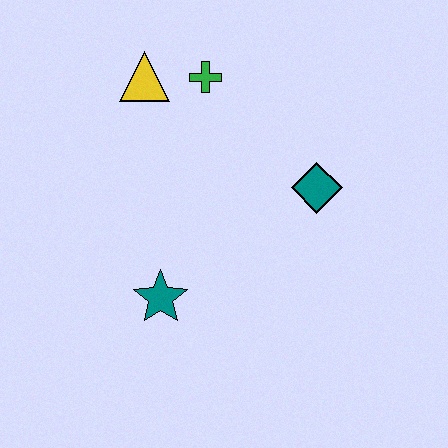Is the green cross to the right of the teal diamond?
No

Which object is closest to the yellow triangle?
The green cross is closest to the yellow triangle.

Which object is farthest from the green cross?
The teal star is farthest from the green cross.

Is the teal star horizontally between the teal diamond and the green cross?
No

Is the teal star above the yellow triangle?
No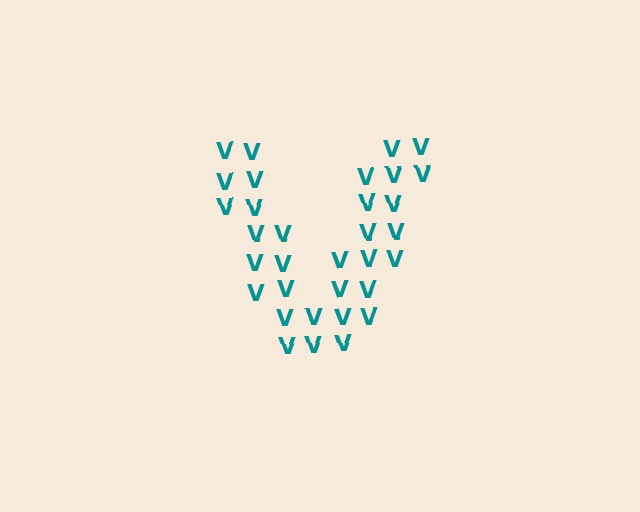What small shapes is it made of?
It is made of small letter V's.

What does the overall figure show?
The overall figure shows the letter V.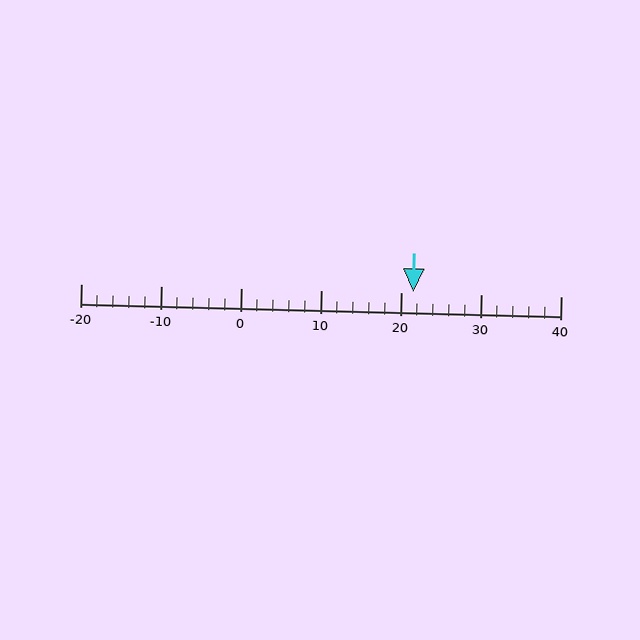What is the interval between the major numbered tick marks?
The major tick marks are spaced 10 units apart.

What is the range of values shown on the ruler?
The ruler shows values from -20 to 40.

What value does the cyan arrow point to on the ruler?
The cyan arrow points to approximately 22.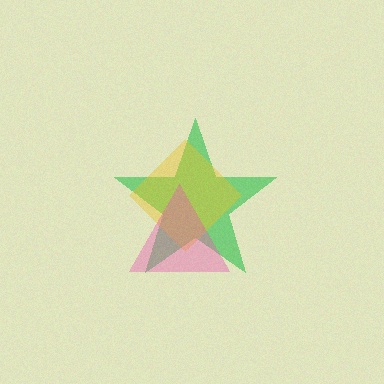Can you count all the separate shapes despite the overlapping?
Yes, there are 3 separate shapes.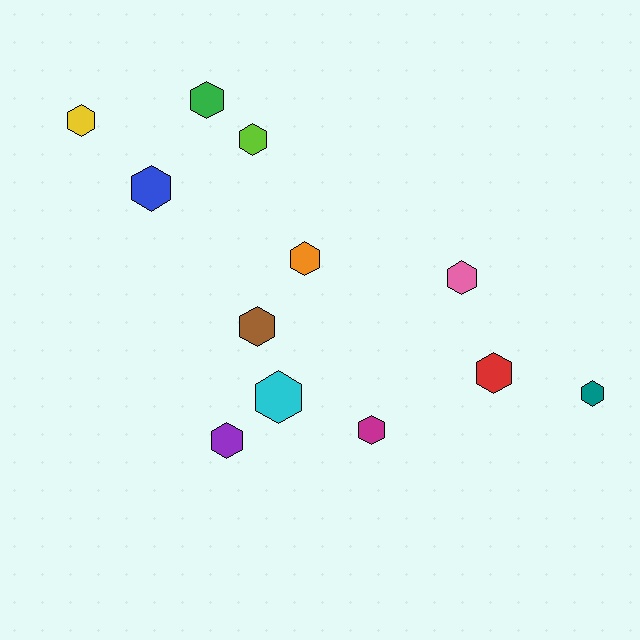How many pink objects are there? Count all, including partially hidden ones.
There is 1 pink object.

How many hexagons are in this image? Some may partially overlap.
There are 12 hexagons.